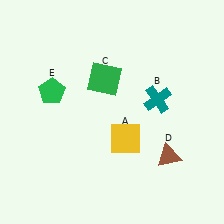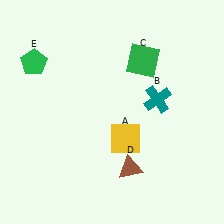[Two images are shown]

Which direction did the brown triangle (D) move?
The brown triangle (D) moved left.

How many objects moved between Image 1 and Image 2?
3 objects moved between the two images.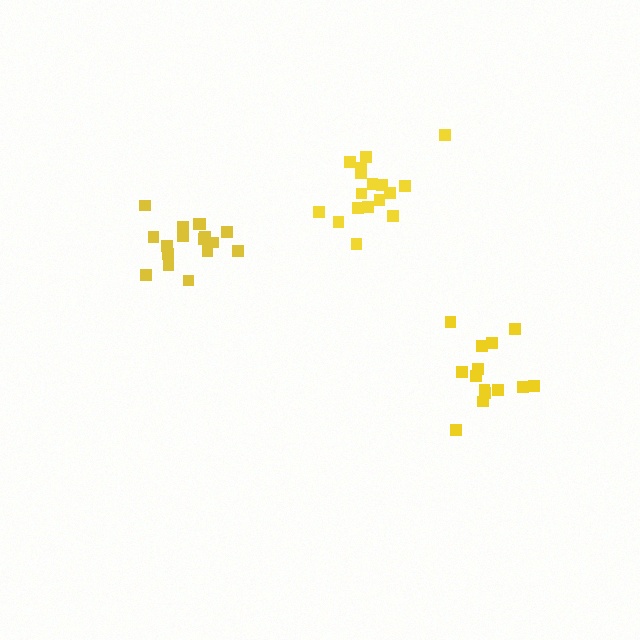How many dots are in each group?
Group 1: 14 dots, Group 2: 17 dots, Group 3: 17 dots (48 total).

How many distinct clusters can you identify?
There are 3 distinct clusters.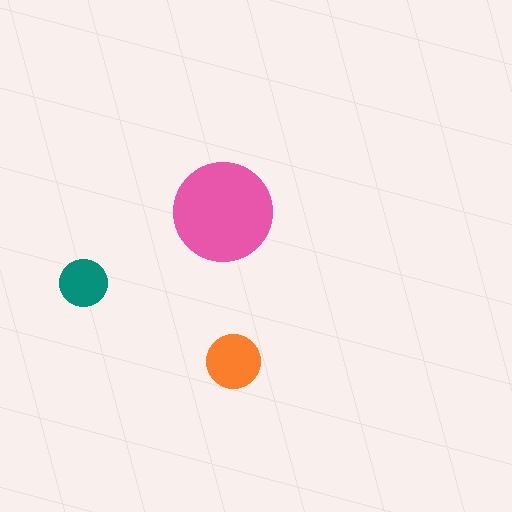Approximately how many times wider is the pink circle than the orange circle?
About 2 times wider.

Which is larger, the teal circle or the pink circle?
The pink one.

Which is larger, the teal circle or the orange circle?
The orange one.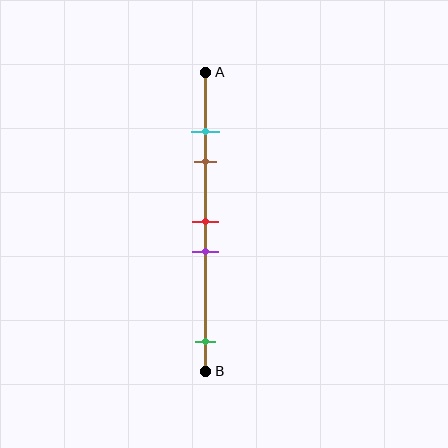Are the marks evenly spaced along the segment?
No, the marks are not evenly spaced.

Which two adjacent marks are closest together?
The cyan and brown marks are the closest adjacent pair.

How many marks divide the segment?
There are 5 marks dividing the segment.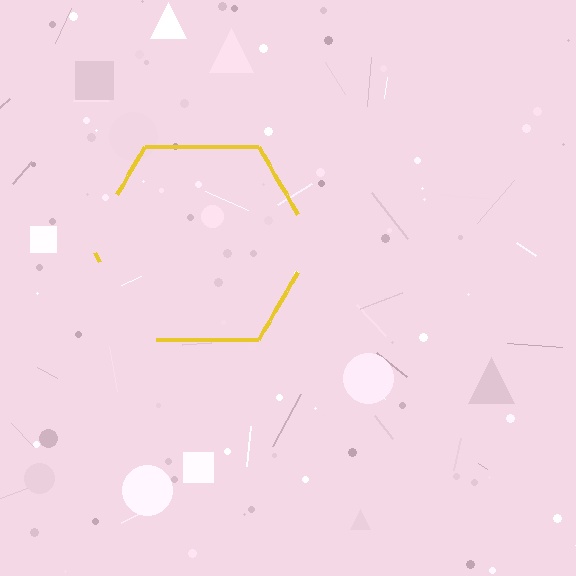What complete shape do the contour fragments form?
The contour fragments form a hexagon.